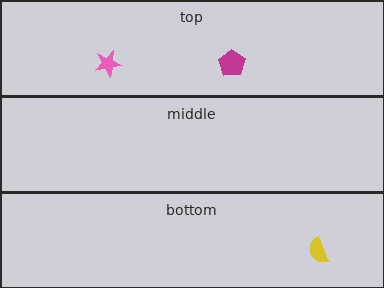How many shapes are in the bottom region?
1.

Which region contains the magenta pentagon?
The top region.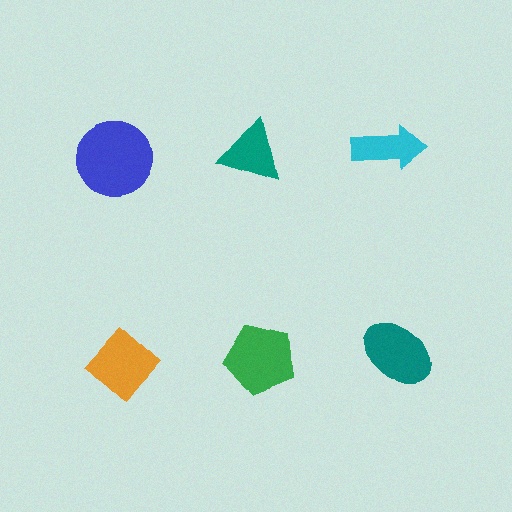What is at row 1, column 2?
A teal triangle.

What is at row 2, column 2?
A green pentagon.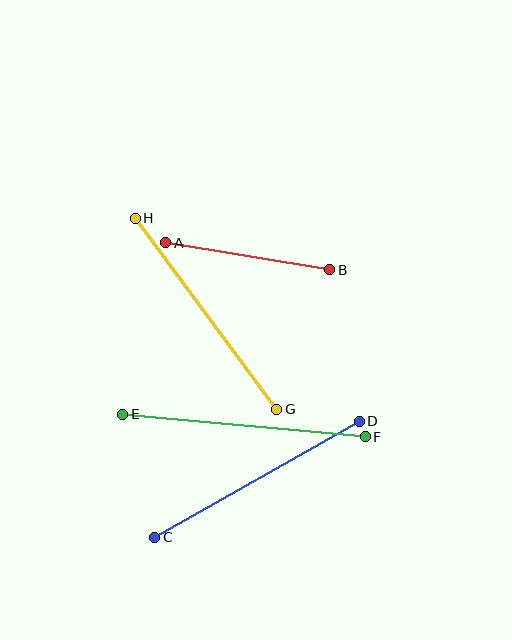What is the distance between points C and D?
The distance is approximately 235 pixels.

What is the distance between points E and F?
The distance is approximately 244 pixels.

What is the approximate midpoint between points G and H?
The midpoint is at approximately (206, 314) pixels.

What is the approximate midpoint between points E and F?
The midpoint is at approximately (244, 425) pixels.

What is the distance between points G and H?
The distance is approximately 238 pixels.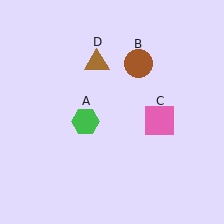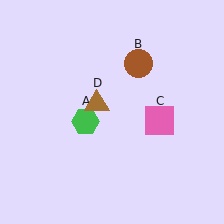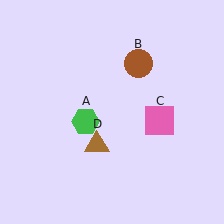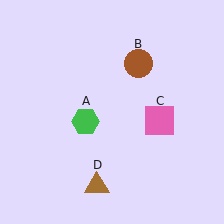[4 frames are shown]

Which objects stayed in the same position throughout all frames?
Green hexagon (object A) and brown circle (object B) and pink square (object C) remained stationary.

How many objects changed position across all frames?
1 object changed position: brown triangle (object D).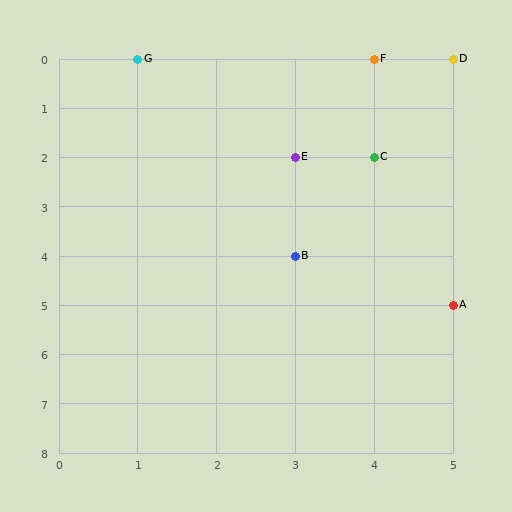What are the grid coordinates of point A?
Point A is at grid coordinates (5, 5).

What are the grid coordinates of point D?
Point D is at grid coordinates (5, 0).